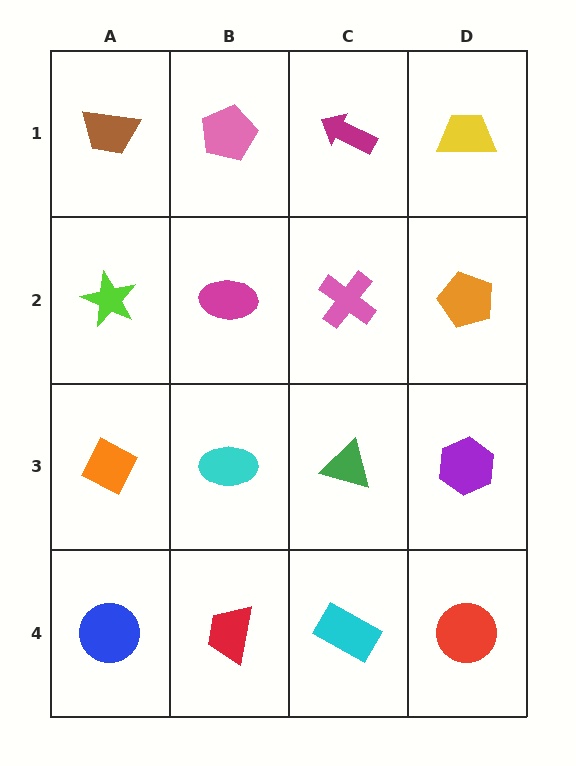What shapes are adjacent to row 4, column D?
A purple hexagon (row 3, column D), a cyan rectangle (row 4, column C).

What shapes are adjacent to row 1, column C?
A pink cross (row 2, column C), a pink pentagon (row 1, column B), a yellow trapezoid (row 1, column D).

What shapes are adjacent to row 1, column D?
An orange pentagon (row 2, column D), a magenta arrow (row 1, column C).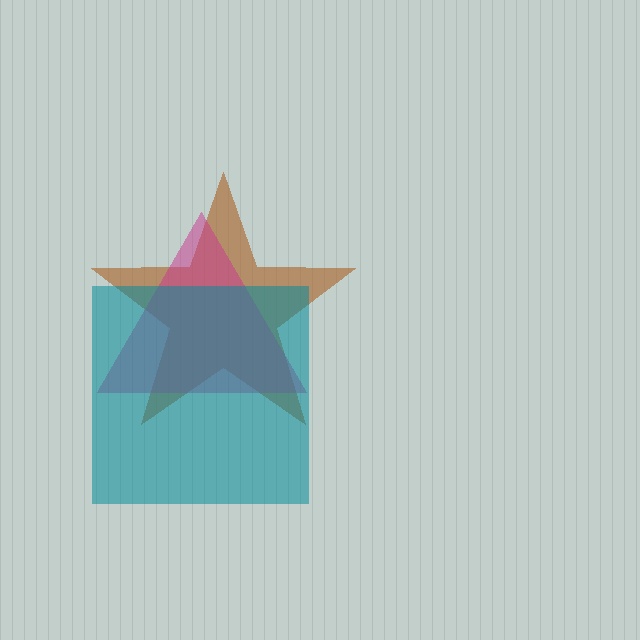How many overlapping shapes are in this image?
There are 3 overlapping shapes in the image.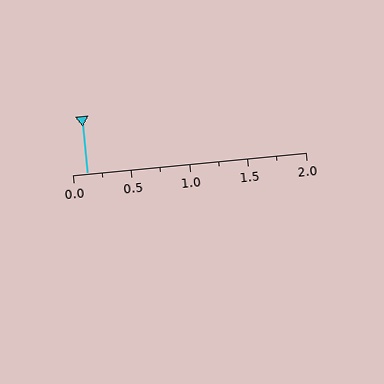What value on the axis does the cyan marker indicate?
The marker indicates approximately 0.12.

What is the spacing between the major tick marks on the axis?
The major ticks are spaced 0.5 apart.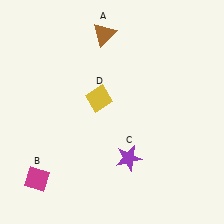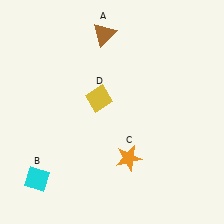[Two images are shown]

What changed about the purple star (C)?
In Image 1, C is purple. In Image 2, it changed to orange.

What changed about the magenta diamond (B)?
In Image 1, B is magenta. In Image 2, it changed to cyan.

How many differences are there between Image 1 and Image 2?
There are 2 differences between the two images.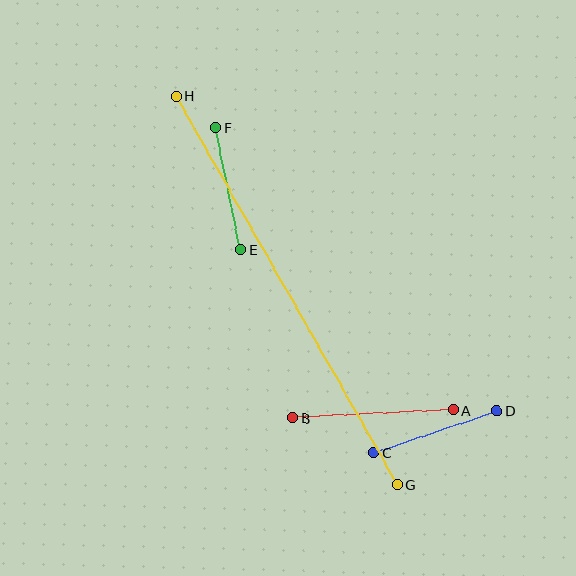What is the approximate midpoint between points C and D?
The midpoint is at approximately (435, 432) pixels.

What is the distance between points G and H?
The distance is approximately 447 pixels.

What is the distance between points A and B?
The distance is approximately 161 pixels.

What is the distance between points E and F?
The distance is approximately 125 pixels.